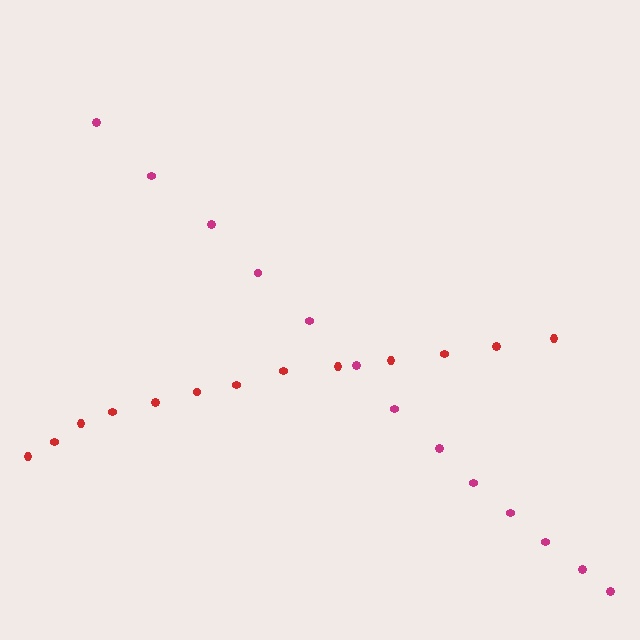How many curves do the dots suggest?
There are 2 distinct paths.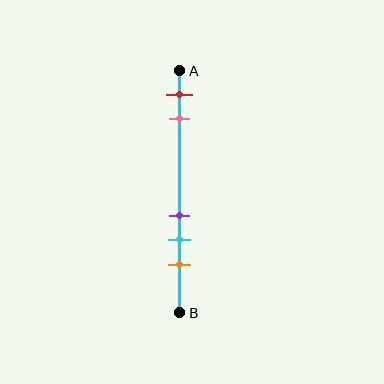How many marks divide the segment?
There are 5 marks dividing the segment.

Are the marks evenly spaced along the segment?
No, the marks are not evenly spaced.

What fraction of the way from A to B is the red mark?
The red mark is approximately 10% (0.1) of the way from A to B.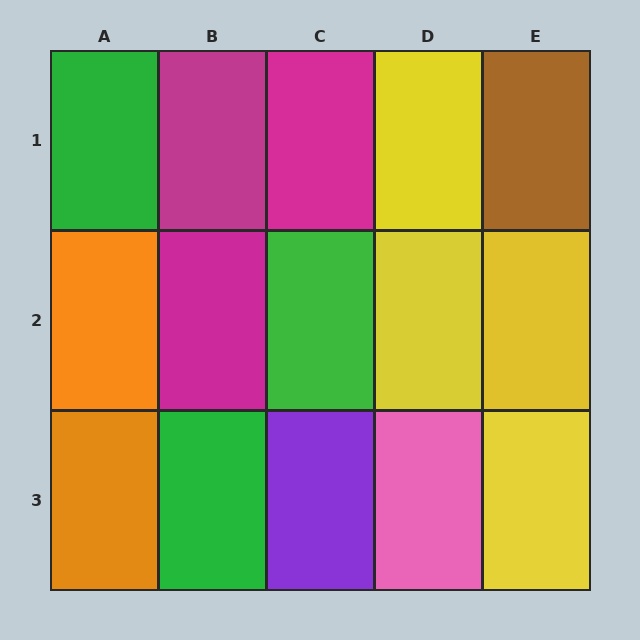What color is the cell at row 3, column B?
Green.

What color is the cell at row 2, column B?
Magenta.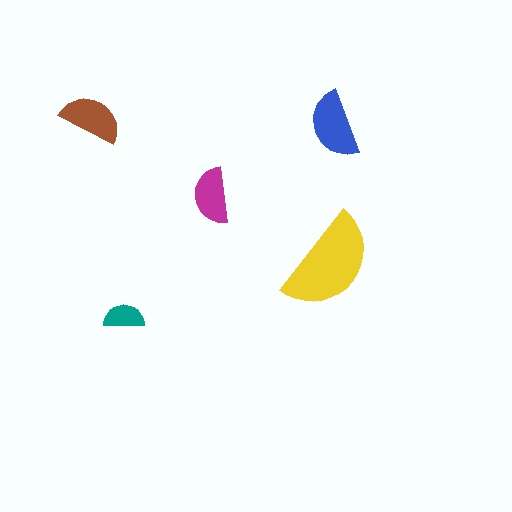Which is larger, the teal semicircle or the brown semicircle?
The brown one.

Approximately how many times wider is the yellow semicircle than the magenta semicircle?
About 2 times wider.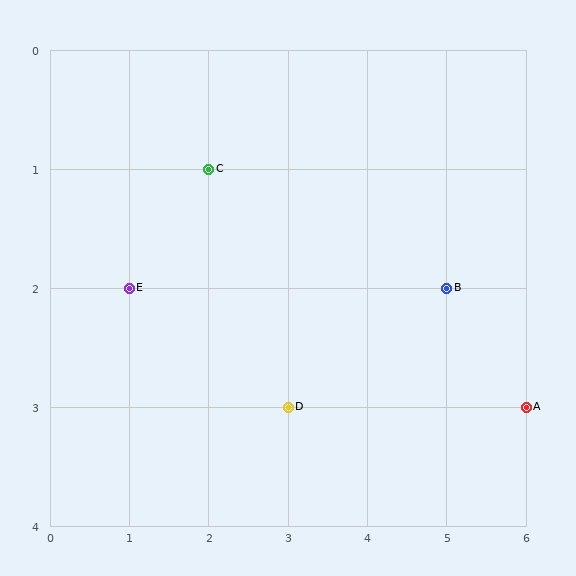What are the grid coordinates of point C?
Point C is at grid coordinates (2, 1).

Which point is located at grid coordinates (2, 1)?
Point C is at (2, 1).